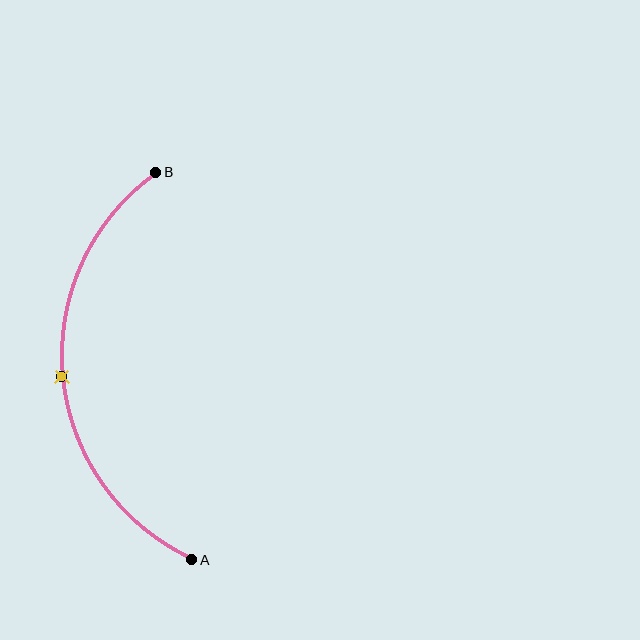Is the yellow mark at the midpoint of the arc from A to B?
Yes. The yellow mark lies on the arc at equal arc-length from both A and B — it is the arc midpoint.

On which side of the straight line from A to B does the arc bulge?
The arc bulges to the left of the straight line connecting A and B.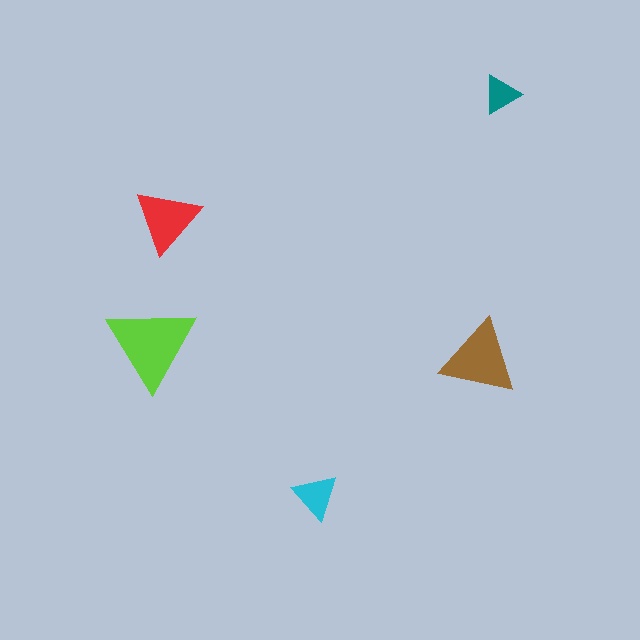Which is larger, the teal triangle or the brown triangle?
The brown one.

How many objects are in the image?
There are 5 objects in the image.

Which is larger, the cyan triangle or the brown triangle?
The brown one.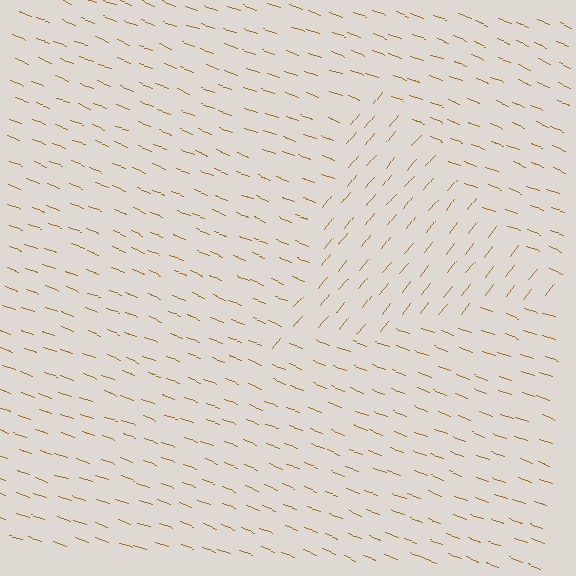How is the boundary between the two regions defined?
The boundary is defined purely by a change in line orientation (approximately 71 degrees difference). All lines are the same color and thickness.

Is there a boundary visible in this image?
Yes, there is a texture boundary formed by a change in line orientation.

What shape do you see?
I see a triangle.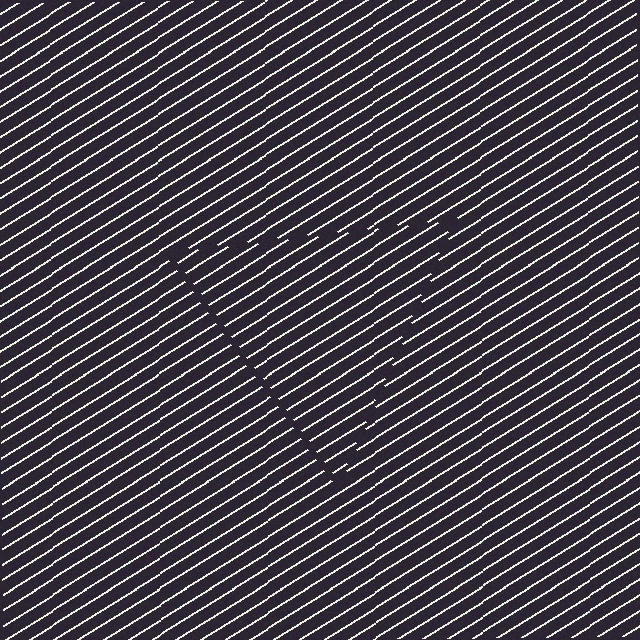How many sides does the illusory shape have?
3 sides — the line-ends trace a triangle.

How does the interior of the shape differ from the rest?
The interior of the shape contains the same grating, shifted by half a period — the contour is defined by the phase discontinuity where line-ends from the inner and outer gratings abut.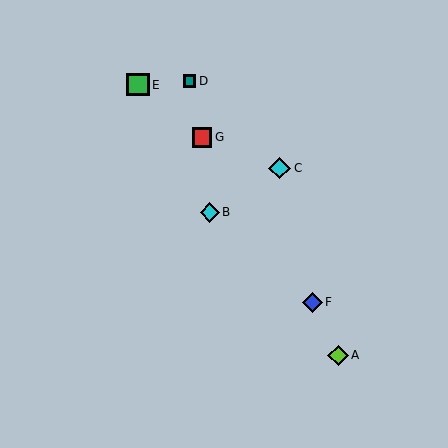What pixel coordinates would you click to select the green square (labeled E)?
Click at (138, 85) to select the green square E.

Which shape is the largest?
The green square (labeled E) is the largest.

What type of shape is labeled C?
Shape C is a cyan diamond.